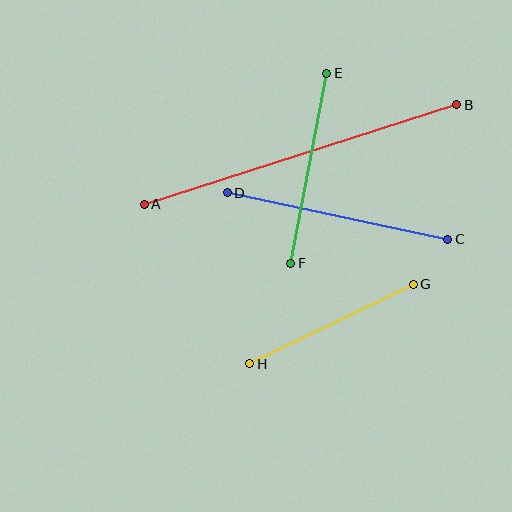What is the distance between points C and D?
The distance is approximately 225 pixels.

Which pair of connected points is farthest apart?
Points A and B are farthest apart.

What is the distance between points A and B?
The distance is approximately 328 pixels.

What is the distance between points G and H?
The distance is approximately 182 pixels.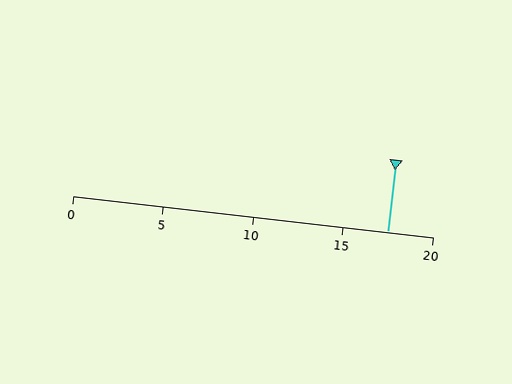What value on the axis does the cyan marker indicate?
The marker indicates approximately 17.5.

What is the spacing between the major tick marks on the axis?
The major ticks are spaced 5 apart.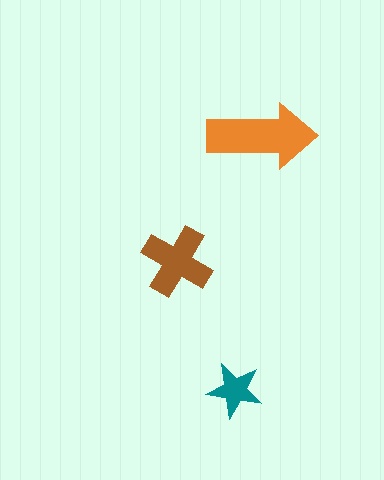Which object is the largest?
The orange arrow.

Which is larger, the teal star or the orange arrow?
The orange arrow.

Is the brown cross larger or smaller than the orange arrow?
Smaller.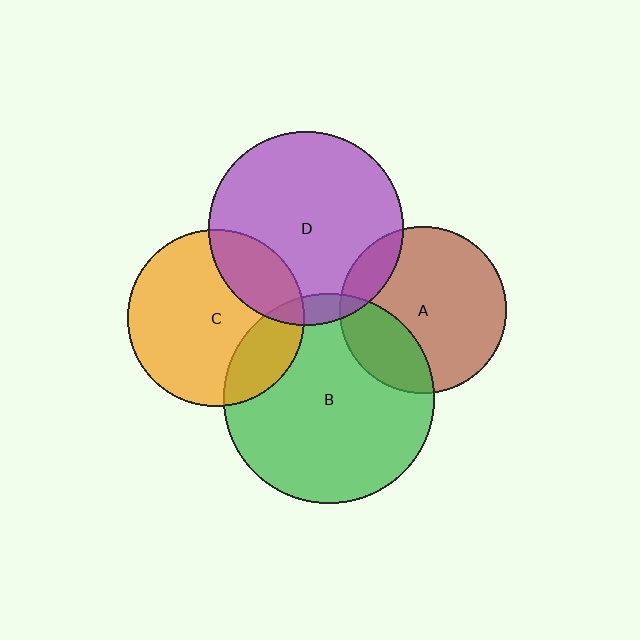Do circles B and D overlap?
Yes.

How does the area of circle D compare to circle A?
Approximately 1.4 times.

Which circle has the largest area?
Circle B (green).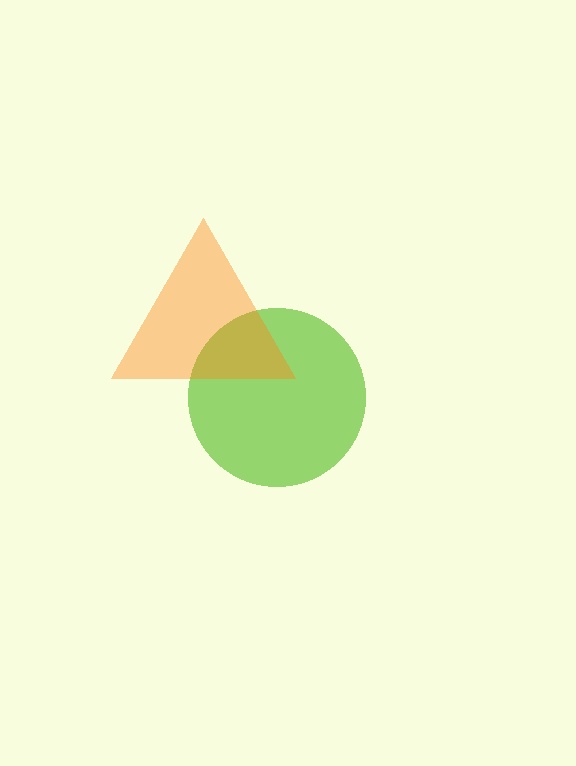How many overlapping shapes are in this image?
There are 2 overlapping shapes in the image.